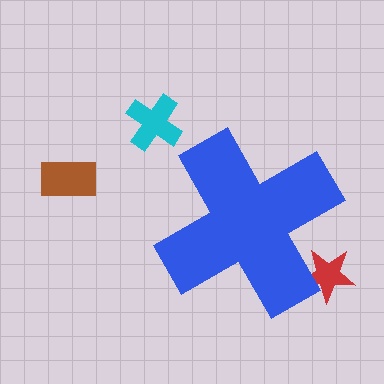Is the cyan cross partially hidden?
No, the cyan cross is fully visible.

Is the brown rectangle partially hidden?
No, the brown rectangle is fully visible.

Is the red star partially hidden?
Yes, the red star is partially hidden behind the blue cross.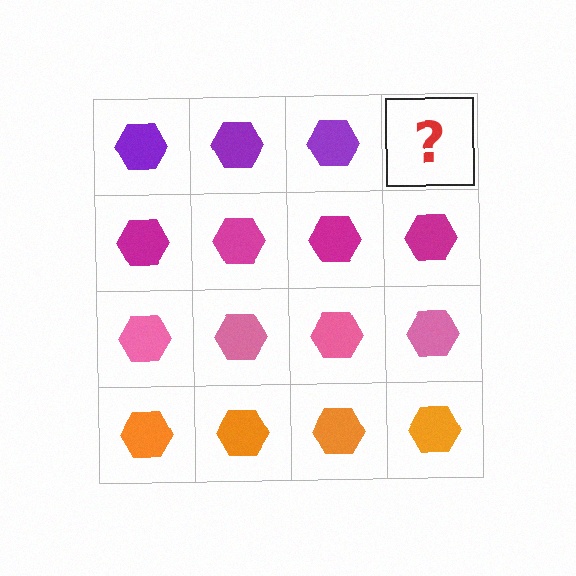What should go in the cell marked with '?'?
The missing cell should contain a purple hexagon.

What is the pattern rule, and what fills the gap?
The rule is that each row has a consistent color. The gap should be filled with a purple hexagon.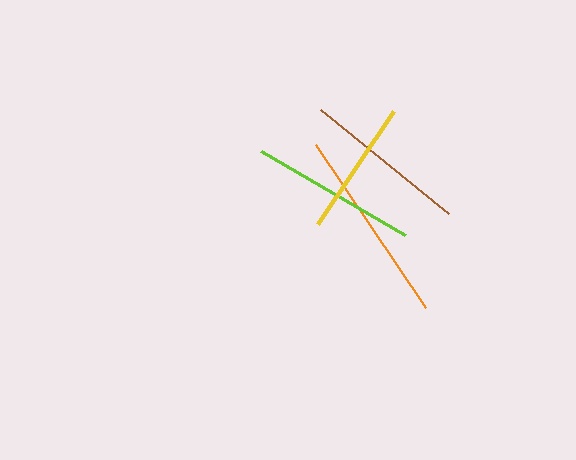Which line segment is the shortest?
The yellow line is the shortest at approximately 135 pixels.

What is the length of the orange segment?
The orange segment is approximately 197 pixels long.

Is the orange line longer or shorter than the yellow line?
The orange line is longer than the yellow line.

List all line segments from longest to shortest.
From longest to shortest: orange, lime, brown, yellow.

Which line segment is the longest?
The orange line is the longest at approximately 197 pixels.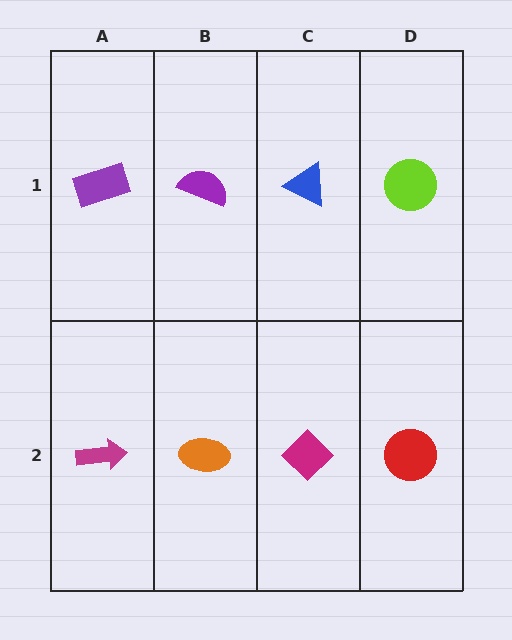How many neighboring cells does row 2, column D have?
2.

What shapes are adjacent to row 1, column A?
A magenta arrow (row 2, column A), a purple semicircle (row 1, column B).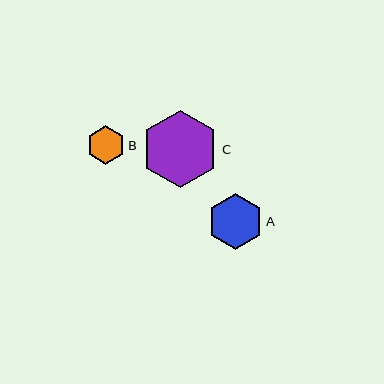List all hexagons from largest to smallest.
From largest to smallest: C, A, B.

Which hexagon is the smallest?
Hexagon B is the smallest with a size of approximately 39 pixels.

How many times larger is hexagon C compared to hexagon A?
Hexagon C is approximately 1.4 times the size of hexagon A.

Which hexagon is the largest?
Hexagon C is the largest with a size of approximately 78 pixels.